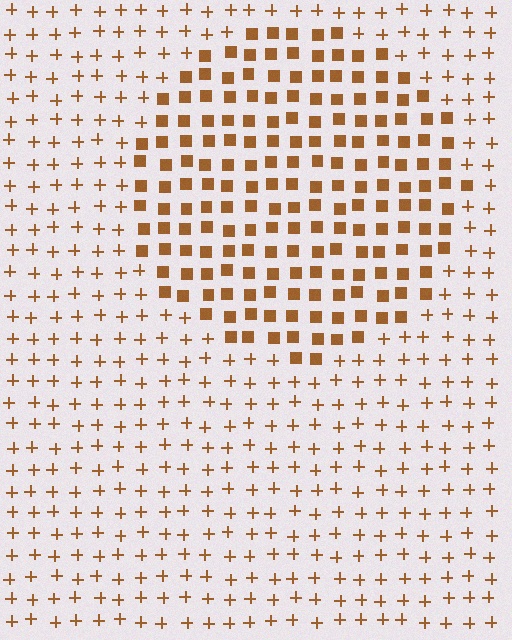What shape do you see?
I see a circle.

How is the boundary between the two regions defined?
The boundary is defined by a change in element shape: squares inside vs. plus signs outside. All elements share the same color and spacing.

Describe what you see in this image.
The image is filled with small brown elements arranged in a uniform grid. A circle-shaped region contains squares, while the surrounding area contains plus signs. The boundary is defined purely by the change in element shape.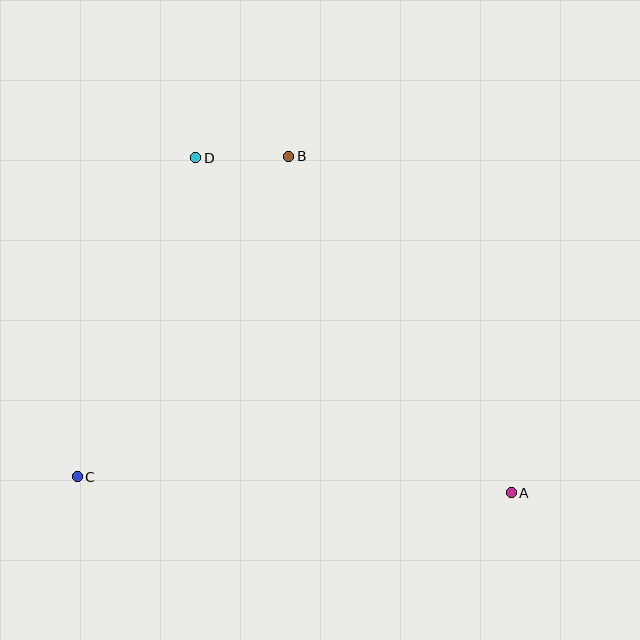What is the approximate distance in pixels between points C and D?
The distance between C and D is approximately 340 pixels.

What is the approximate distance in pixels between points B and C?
The distance between B and C is approximately 384 pixels.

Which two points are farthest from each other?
Points A and D are farthest from each other.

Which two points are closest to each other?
Points B and D are closest to each other.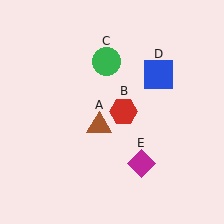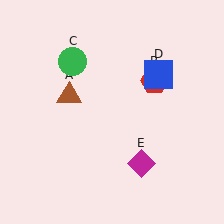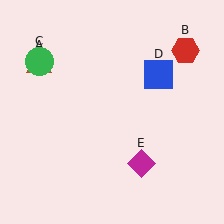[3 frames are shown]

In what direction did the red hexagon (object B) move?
The red hexagon (object B) moved up and to the right.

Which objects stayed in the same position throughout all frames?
Blue square (object D) and magenta diamond (object E) remained stationary.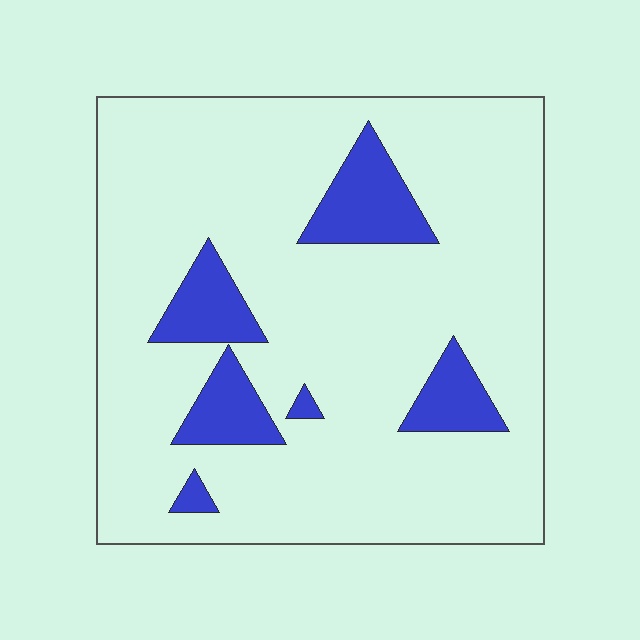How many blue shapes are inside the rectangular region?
6.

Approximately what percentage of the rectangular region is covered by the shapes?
Approximately 15%.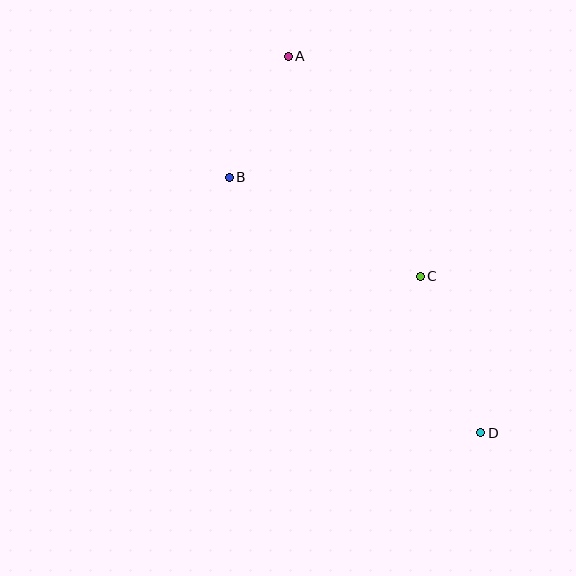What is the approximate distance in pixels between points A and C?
The distance between A and C is approximately 256 pixels.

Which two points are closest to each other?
Points A and B are closest to each other.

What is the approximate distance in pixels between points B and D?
The distance between B and D is approximately 359 pixels.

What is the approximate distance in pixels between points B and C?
The distance between B and C is approximately 215 pixels.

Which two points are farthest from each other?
Points A and D are farthest from each other.